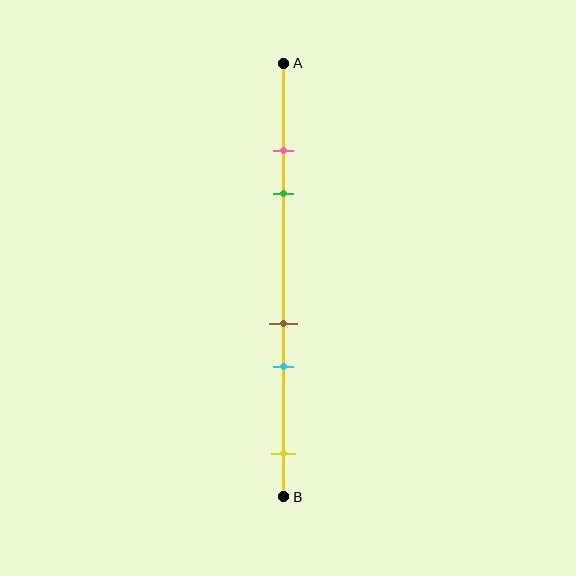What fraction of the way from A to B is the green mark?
The green mark is approximately 30% (0.3) of the way from A to B.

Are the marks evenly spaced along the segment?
No, the marks are not evenly spaced.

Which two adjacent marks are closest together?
The pink and green marks are the closest adjacent pair.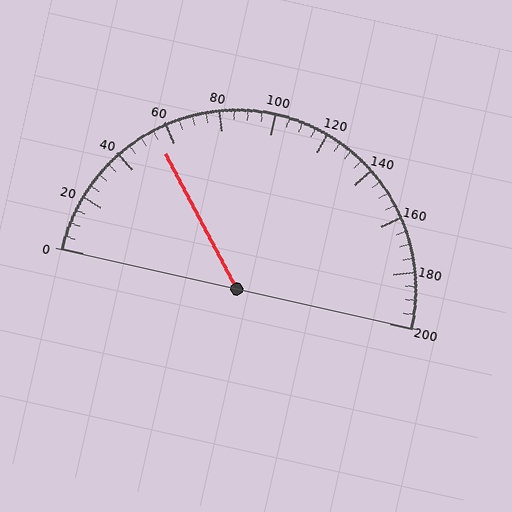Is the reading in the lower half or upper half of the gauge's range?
The reading is in the lower half of the range (0 to 200).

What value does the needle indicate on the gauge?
The needle indicates approximately 55.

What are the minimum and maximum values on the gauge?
The gauge ranges from 0 to 200.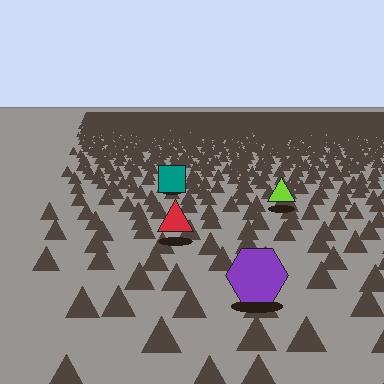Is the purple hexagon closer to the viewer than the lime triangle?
Yes. The purple hexagon is closer — you can tell from the texture gradient: the ground texture is coarser near it.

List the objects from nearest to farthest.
From nearest to farthest: the purple hexagon, the red triangle, the lime triangle, the teal square.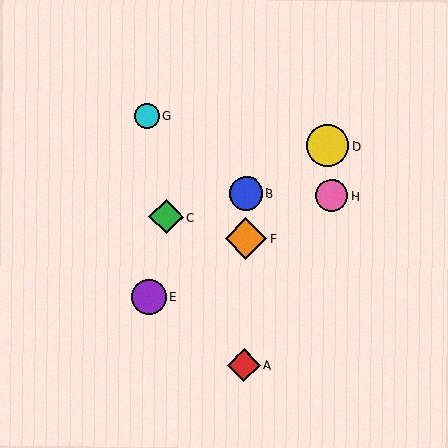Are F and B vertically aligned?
Yes, both are at x≈246.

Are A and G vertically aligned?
No, A is at x≈244 and G is at x≈147.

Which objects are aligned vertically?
Objects A, B, F are aligned vertically.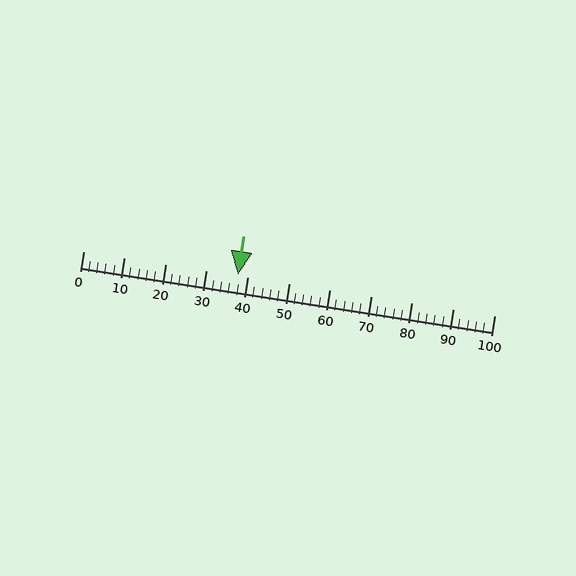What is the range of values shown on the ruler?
The ruler shows values from 0 to 100.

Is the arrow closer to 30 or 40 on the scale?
The arrow is closer to 40.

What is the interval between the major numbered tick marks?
The major tick marks are spaced 10 units apart.